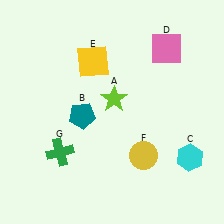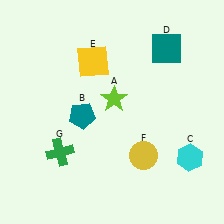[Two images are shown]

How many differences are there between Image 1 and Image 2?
There is 1 difference between the two images.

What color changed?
The square (D) changed from pink in Image 1 to teal in Image 2.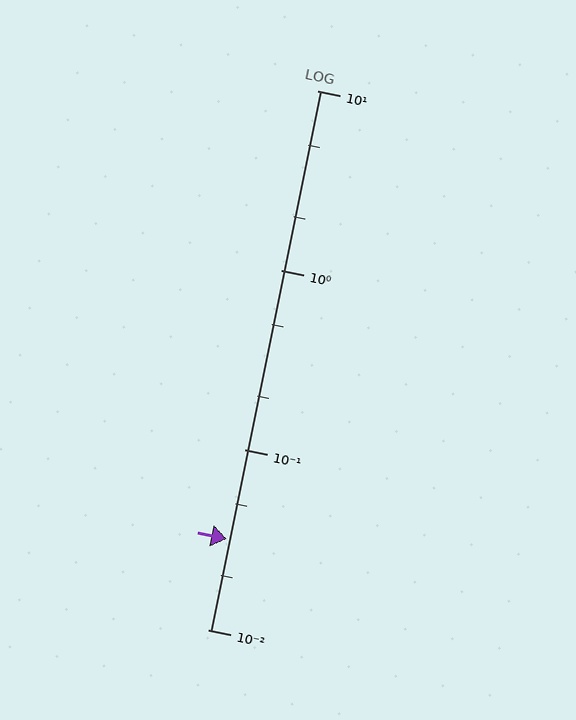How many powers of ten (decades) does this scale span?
The scale spans 3 decades, from 0.01 to 10.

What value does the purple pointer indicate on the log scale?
The pointer indicates approximately 0.032.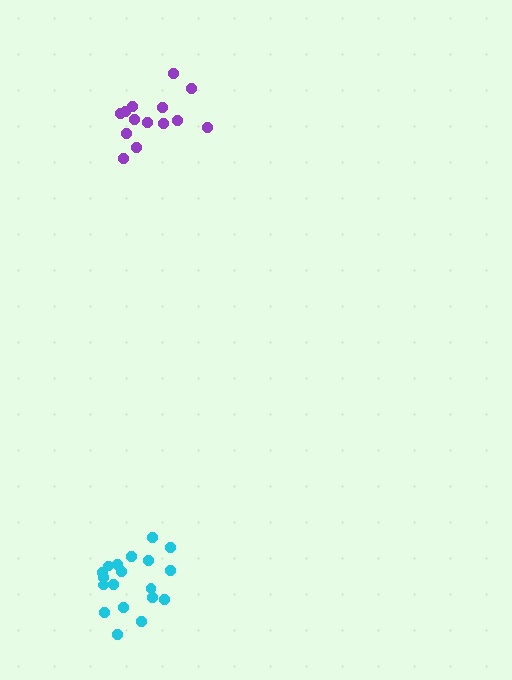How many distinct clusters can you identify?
There are 2 distinct clusters.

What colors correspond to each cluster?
The clusters are colored: cyan, purple.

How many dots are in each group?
Group 1: 19 dots, Group 2: 14 dots (33 total).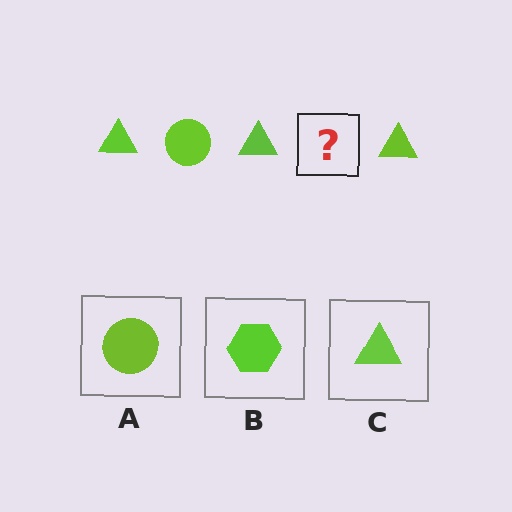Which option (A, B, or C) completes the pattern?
A.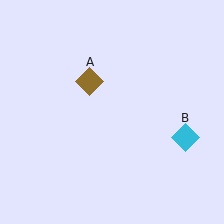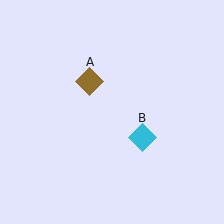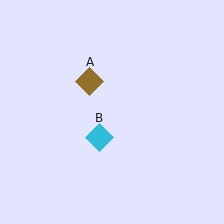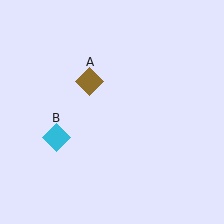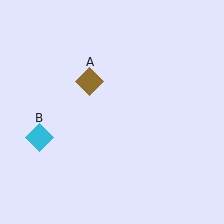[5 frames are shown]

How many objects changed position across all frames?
1 object changed position: cyan diamond (object B).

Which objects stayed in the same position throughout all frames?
Brown diamond (object A) remained stationary.